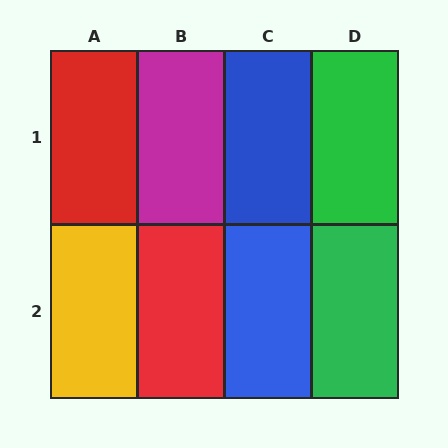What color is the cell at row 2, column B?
Red.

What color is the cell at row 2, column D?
Green.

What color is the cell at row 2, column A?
Yellow.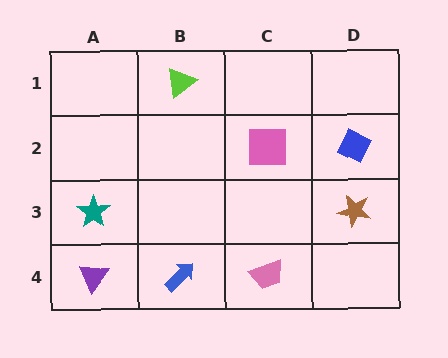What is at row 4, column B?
A blue arrow.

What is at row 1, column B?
A lime triangle.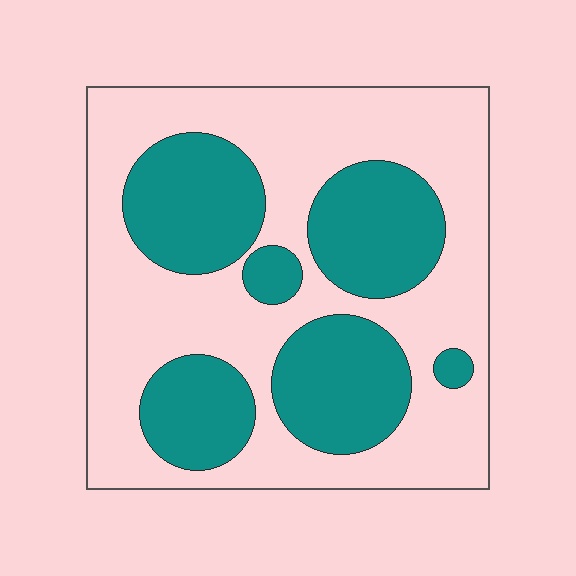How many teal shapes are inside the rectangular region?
6.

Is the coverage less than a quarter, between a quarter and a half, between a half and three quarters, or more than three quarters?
Between a quarter and a half.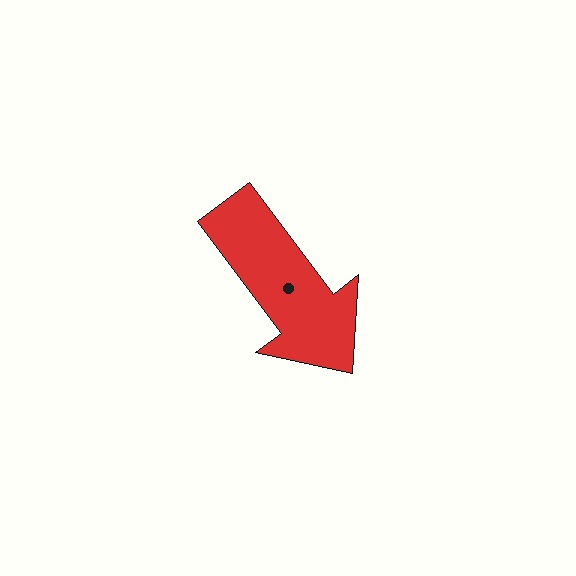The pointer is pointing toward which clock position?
Roughly 5 o'clock.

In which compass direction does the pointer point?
Southeast.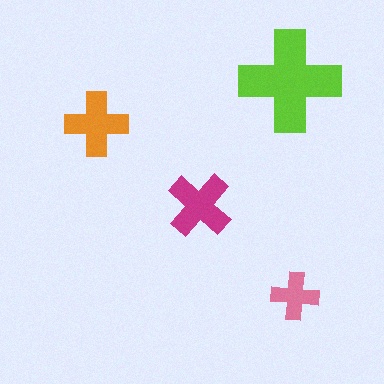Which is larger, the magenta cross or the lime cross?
The lime one.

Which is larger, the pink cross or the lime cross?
The lime one.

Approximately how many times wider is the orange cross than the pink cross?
About 1.5 times wider.